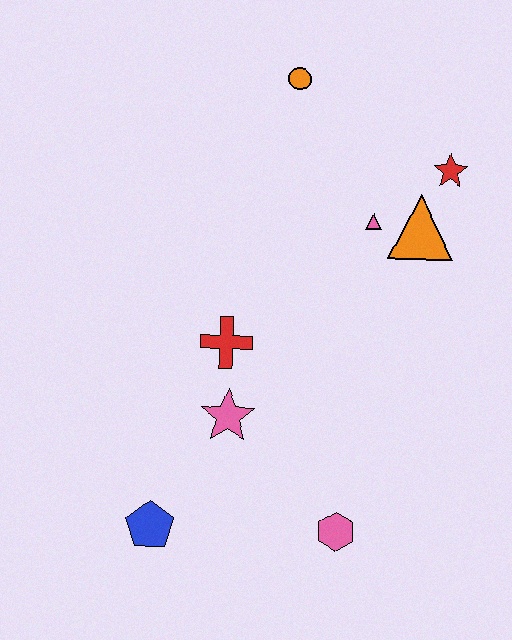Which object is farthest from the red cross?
The red star is farthest from the red cross.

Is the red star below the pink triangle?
No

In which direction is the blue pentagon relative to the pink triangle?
The blue pentagon is below the pink triangle.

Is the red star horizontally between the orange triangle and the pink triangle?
No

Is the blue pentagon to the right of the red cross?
No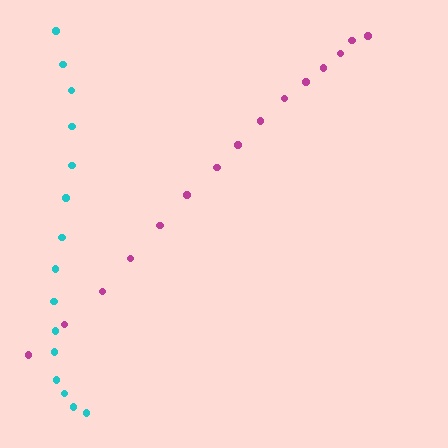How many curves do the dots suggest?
There are 2 distinct paths.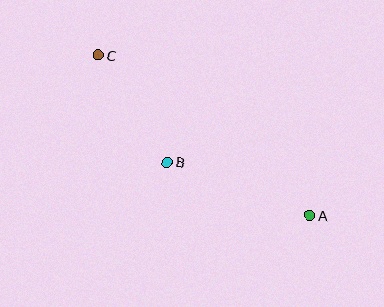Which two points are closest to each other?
Points B and C are closest to each other.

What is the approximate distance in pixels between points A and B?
The distance between A and B is approximately 153 pixels.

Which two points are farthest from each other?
Points A and C are farthest from each other.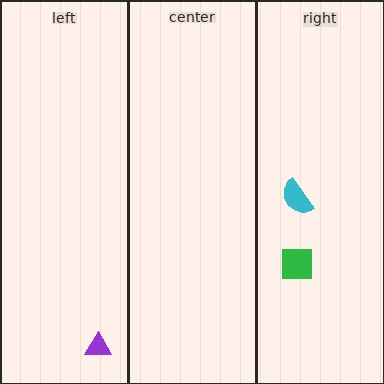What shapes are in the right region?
The cyan semicircle, the green square.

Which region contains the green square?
The right region.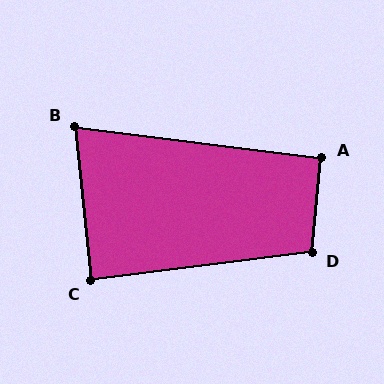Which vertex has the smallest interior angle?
B, at approximately 77 degrees.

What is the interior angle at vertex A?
Approximately 91 degrees (approximately right).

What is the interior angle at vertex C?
Approximately 89 degrees (approximately right).